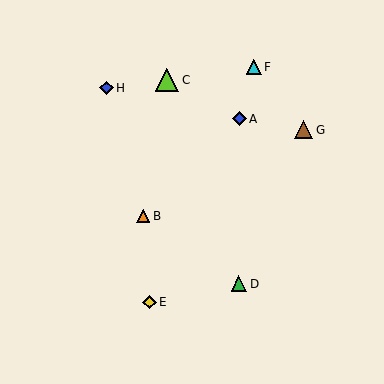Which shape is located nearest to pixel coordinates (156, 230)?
The orange triangle (labeled B) at (143, 216) is nearest to that location.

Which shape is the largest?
The lime triangle (labeled C) is the largest.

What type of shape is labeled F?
Shape F is a cyan triangle.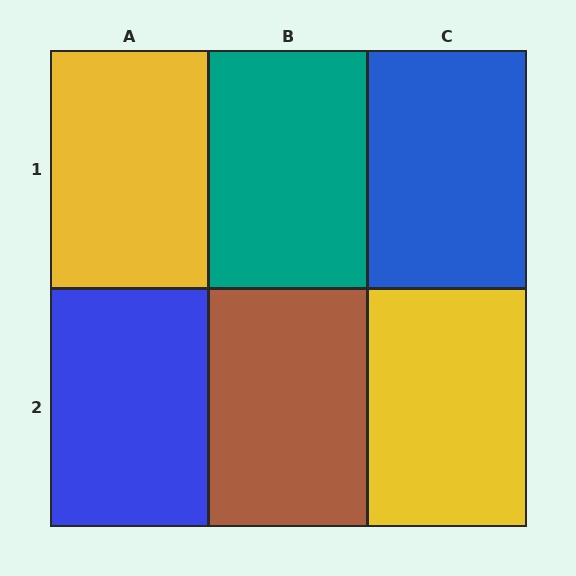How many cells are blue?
2 cells are blue.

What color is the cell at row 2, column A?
Blue.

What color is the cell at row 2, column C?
Yellow.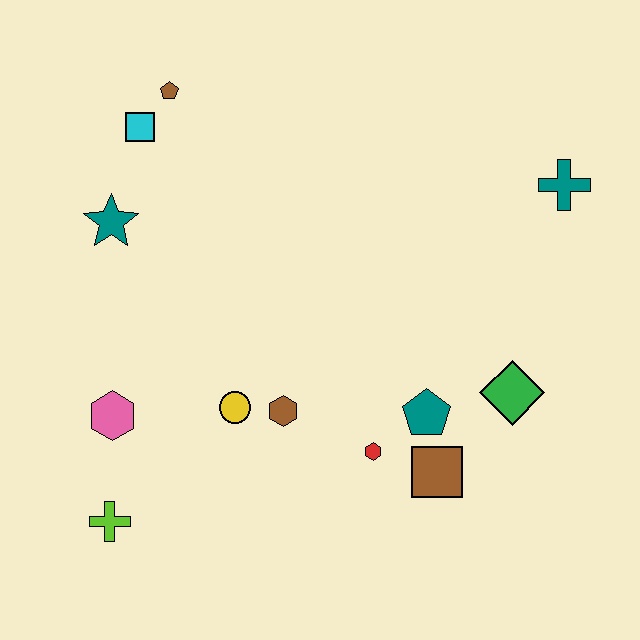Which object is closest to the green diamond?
The teal pentagon is closest to the green diamond.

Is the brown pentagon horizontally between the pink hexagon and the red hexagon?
Yes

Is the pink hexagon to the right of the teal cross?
No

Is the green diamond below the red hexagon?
No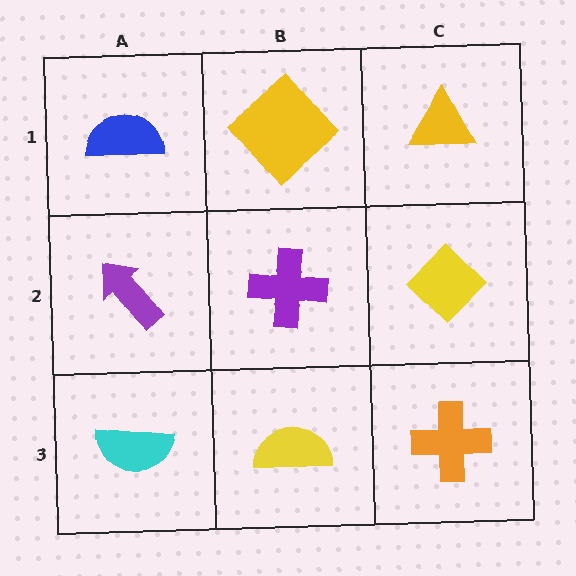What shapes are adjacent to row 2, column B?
A yellow diamond (row 1, column B), a yellow semicircle (row 3, column B), a purple arrow (row 2, column A), a yellow diamond (row 2, column C).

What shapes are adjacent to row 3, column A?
A purple arrow (row 2, column A), a yellow semicircle (row 3, column B).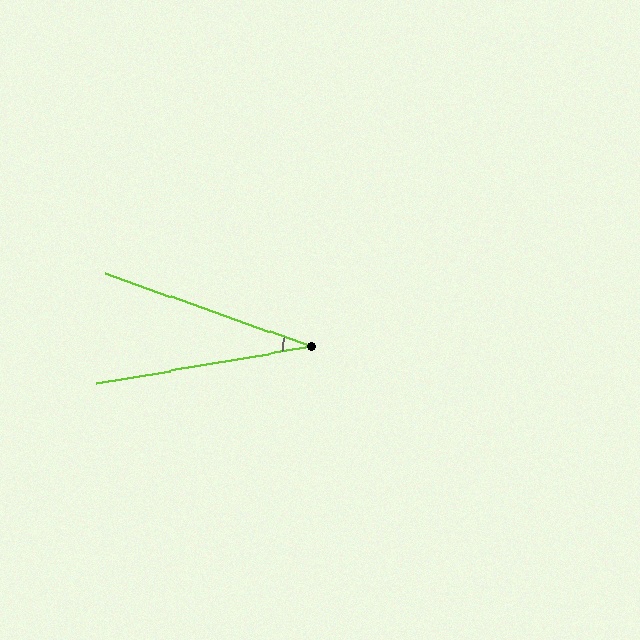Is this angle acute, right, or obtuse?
It is acute.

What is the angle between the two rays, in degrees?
Approximately 29 degrees.